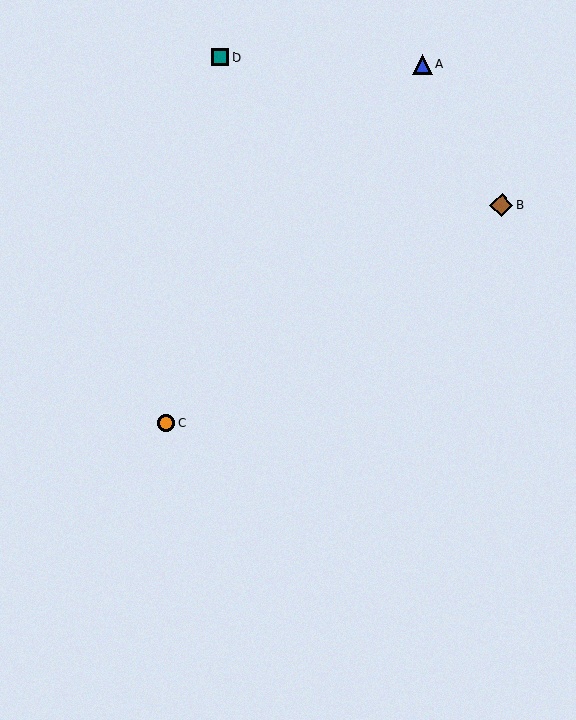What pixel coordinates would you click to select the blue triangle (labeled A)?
Click at (422, 65) to select the blue triangle A.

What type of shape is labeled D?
Shape D is a teal square.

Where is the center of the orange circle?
The center of the orange circle is at (166, 423).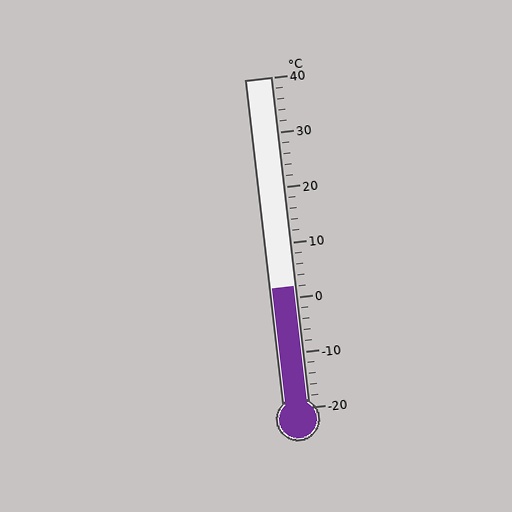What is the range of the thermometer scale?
The thermometer scale ranges from -20°C to 40°C.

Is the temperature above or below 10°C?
The temperature is below 10°C.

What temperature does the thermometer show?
The thermometer shows approximately 2°C.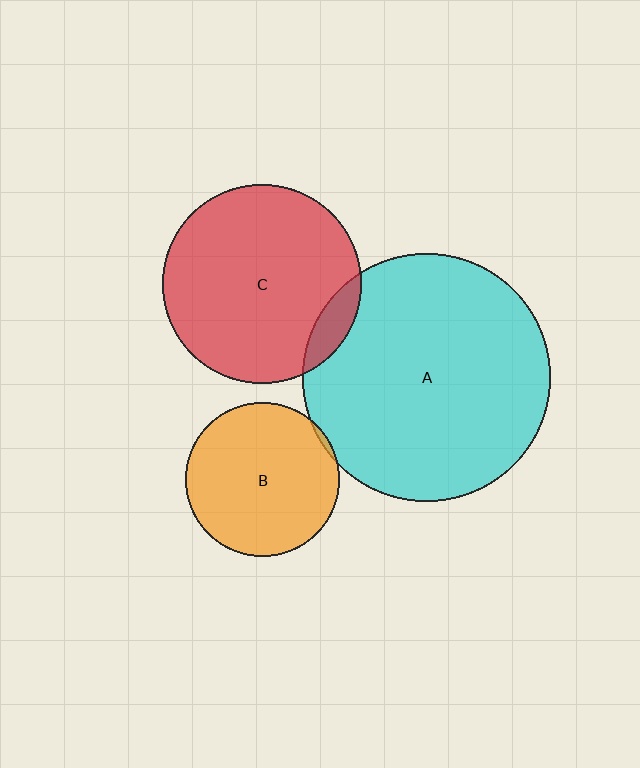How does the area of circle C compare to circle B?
Approximately 1.7 times.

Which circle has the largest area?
Circle A (cyan).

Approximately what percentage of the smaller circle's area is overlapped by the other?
Approximately 5%.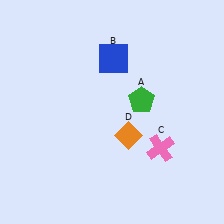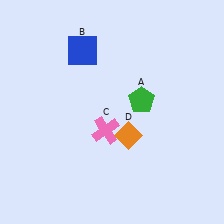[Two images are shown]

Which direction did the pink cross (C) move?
The pink cross (C) moved left.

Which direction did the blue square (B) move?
The blue square (B) moved left.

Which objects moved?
The objects that moved are: the blue square (B), the pink cross (C).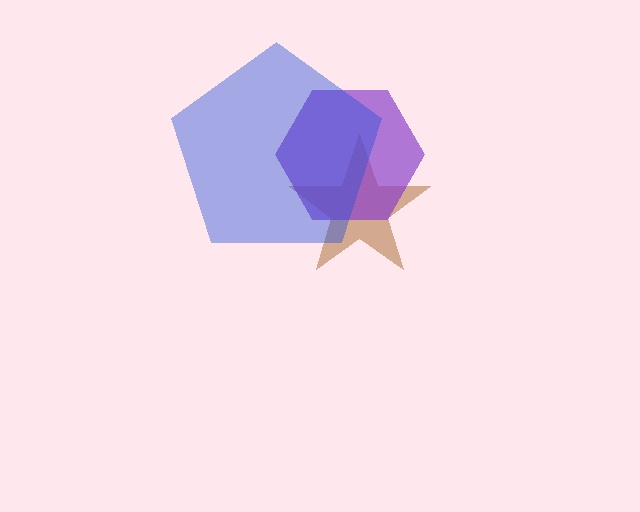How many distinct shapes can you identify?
There are 3 distinct shapes: a brown star, a purple hexagon, a blue pentagon.